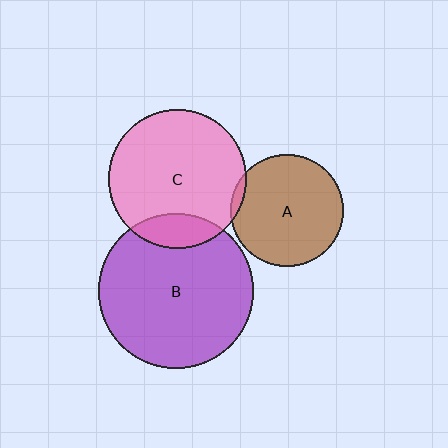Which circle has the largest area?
Circle B (purple).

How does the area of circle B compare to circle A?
Approximately 1.9 times.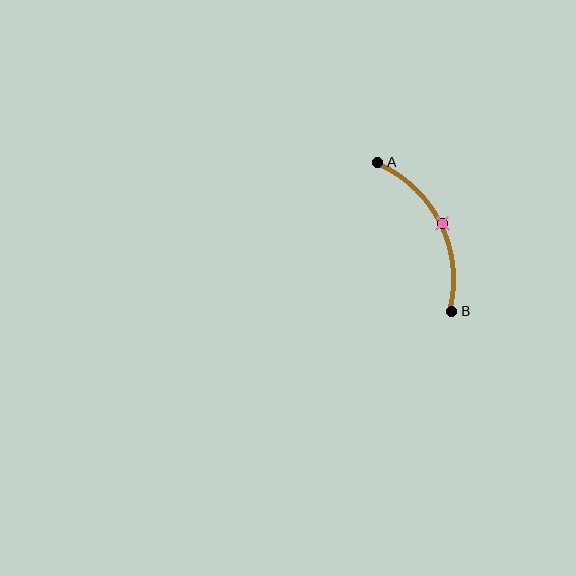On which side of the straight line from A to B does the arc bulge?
The arc bulges to the right of the straight line connecting A and B.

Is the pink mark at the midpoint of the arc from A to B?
Yes. The pink mark lies on the arc at equal arc-length from both A and B — it is the arc midpoint.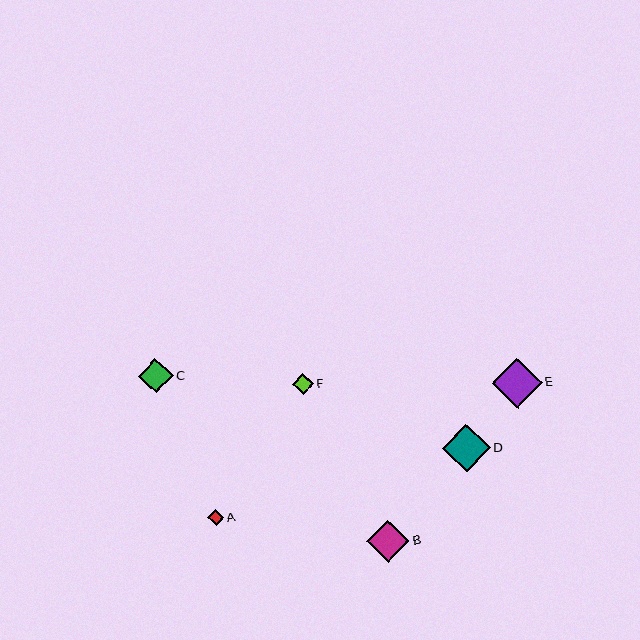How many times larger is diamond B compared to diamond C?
Diamond B is approximately 1.2 times the size of diamond C.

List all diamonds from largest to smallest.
From largest to smallest: E, D, B, C, F, A.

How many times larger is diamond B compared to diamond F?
Diamond B is approximately 2.0 times the size of diamond F.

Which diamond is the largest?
Diamond E is the largest with a size of approximately 50 pixels.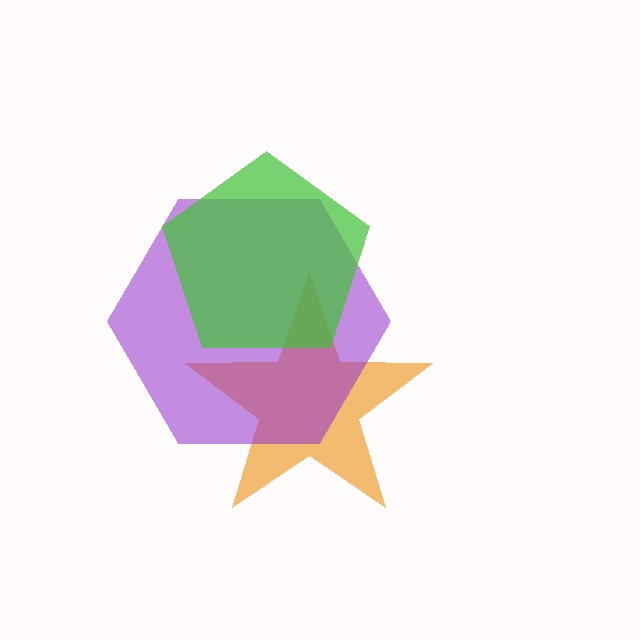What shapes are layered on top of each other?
The layered shapes are: an orange star, a purple hexagon, a green pentagon.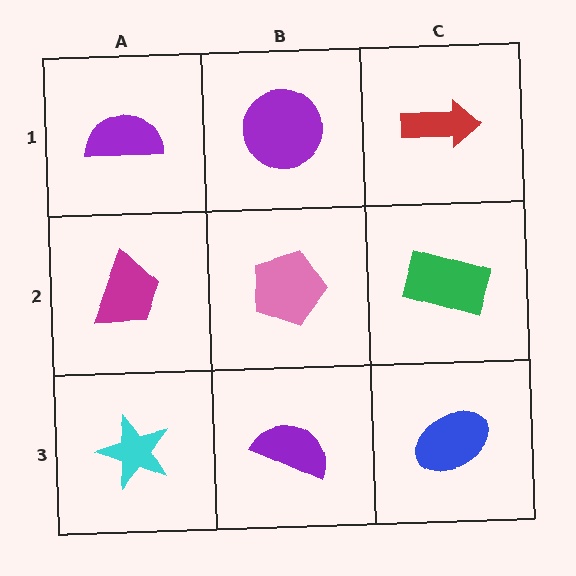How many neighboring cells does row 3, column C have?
2.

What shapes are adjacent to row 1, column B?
A pink pentagon (row 2, column B), a purple semicircle (row 1, column A), a red arrow (row 1, column C).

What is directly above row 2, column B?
A purple circle.